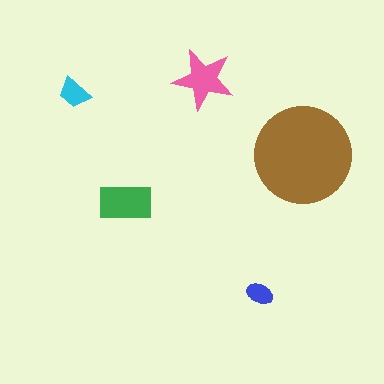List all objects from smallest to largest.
The blue ellipse, the cyan trapezoid, the pink star, the green rectangle, the brown circle.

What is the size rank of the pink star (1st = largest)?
3rd.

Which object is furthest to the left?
The cyan trapezoid is leftmost.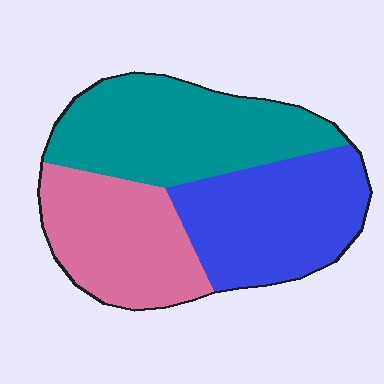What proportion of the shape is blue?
Blue takes up between a quarter and a half of the shape.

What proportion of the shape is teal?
Teal covers about 35% of the shape.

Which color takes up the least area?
Pink, at roughly 30%.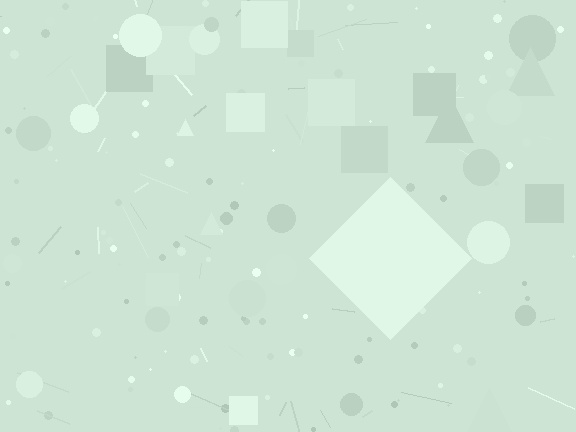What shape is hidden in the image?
A diamond is hidden in the image.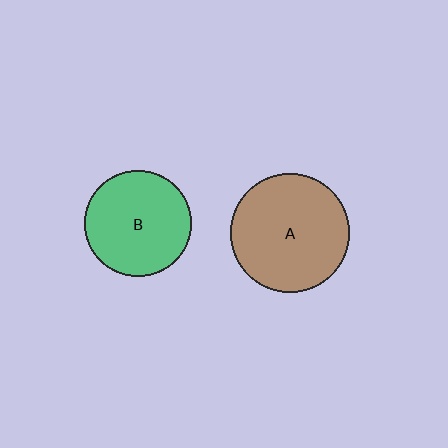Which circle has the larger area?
Circle A (brown).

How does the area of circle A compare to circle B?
Approximately 1.2 times.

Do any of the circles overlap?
No, none of the circles overlap.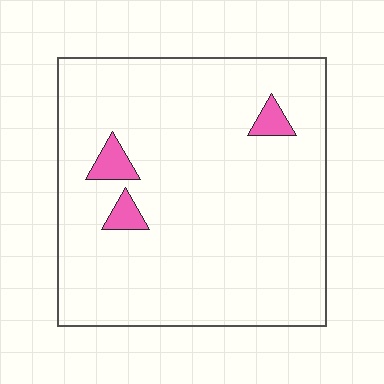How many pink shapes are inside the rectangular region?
3.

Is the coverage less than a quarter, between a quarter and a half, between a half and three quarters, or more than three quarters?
Less than a quarter.